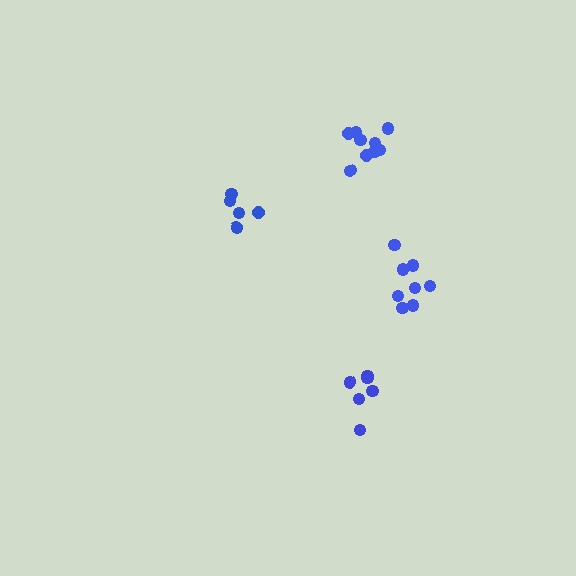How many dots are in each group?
Group 1: 9 dots, Group 2: 8 dots, Group 3: 5 dots, Group 4: 6 dots (28 total).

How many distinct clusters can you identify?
There are 4 distinct clusters.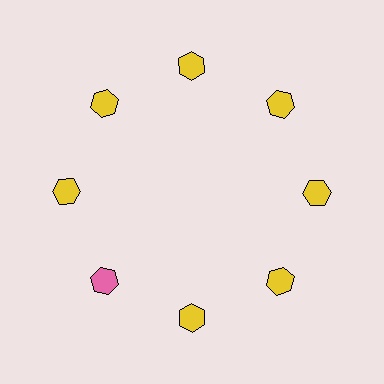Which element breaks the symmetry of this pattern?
The pink hexagon at roughly the 8 o'clock position breaks the symmetry. All other shapes are yellow hexagons.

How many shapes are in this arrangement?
There are 8 shapes arranged in a ring pattern.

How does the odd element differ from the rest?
It has a different color: pink instead of yellow.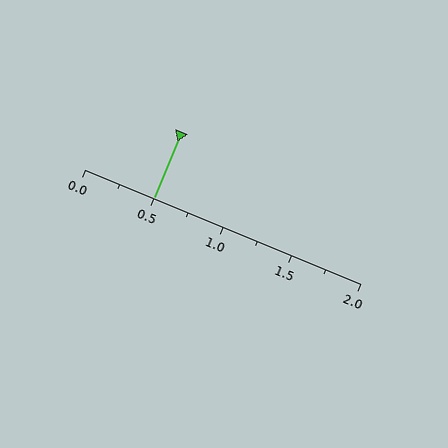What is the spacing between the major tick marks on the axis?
The major ticks are spaced 0.5 apart.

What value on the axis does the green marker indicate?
The marker indicates approximately 0.5.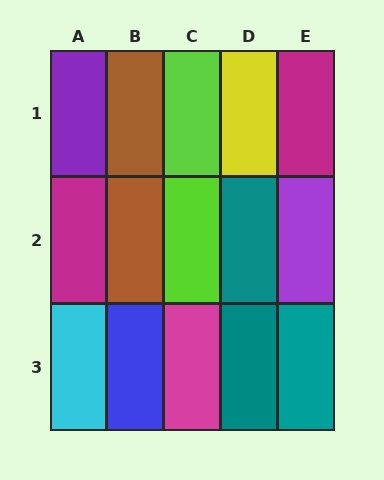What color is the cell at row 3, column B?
Blue.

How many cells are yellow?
1 cell is yellow.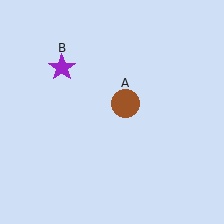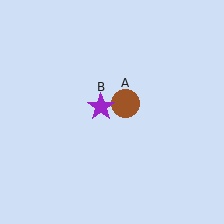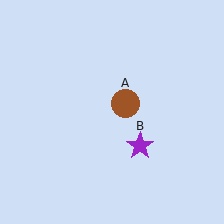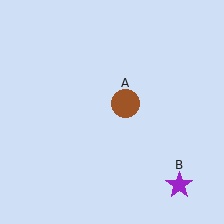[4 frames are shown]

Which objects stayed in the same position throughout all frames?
Brown circle (object A) remained stationary.